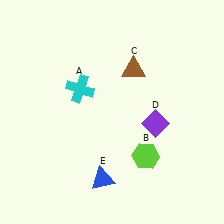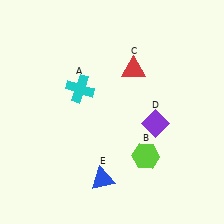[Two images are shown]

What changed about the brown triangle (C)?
In Image 1, C is brown. In Image 2, it changed to red.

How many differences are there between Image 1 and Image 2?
There is 1 difference between the two images.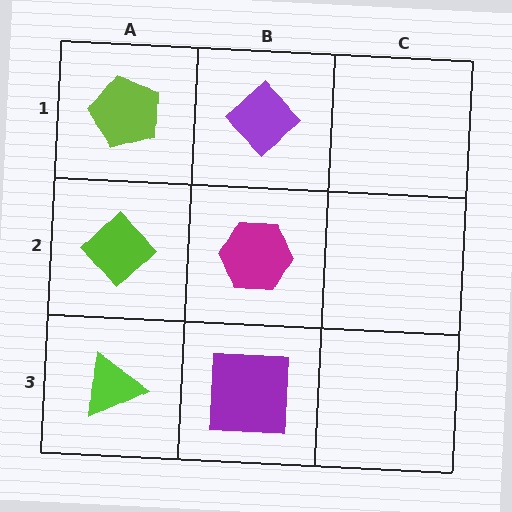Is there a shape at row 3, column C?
No, that cell is empty.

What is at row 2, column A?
A lime diamond.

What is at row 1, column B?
A purple diamond.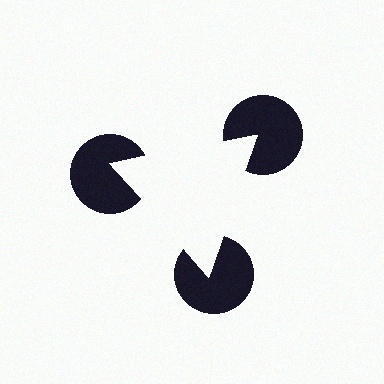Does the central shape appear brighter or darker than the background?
It typically appears slightly brighter than the background, even though no actual brightness change is drawn.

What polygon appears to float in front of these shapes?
An illusory triangle — its edges are inferred from the aligned wedge cuts in the pac-man discs, not physically drawn.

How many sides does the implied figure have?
3 sides.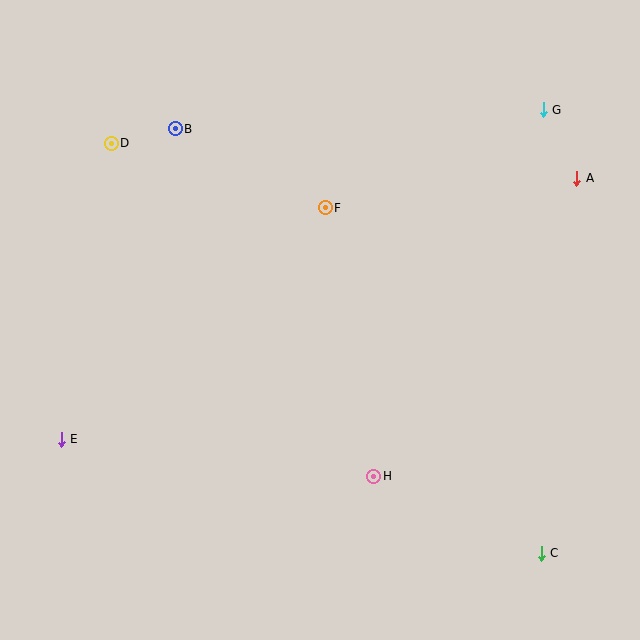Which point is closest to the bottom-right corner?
Point C is closest to the bottom-right corner.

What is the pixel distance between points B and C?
The distance between B and C is 560 pixels.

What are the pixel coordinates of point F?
Point F is at (325, 208).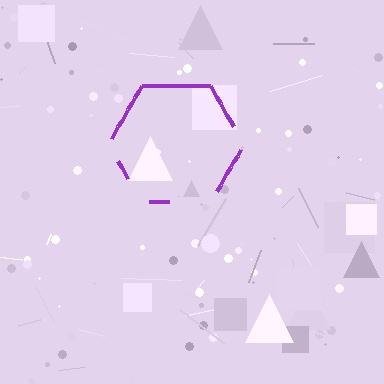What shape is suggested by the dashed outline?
The dashed outline suggests a hexagon.